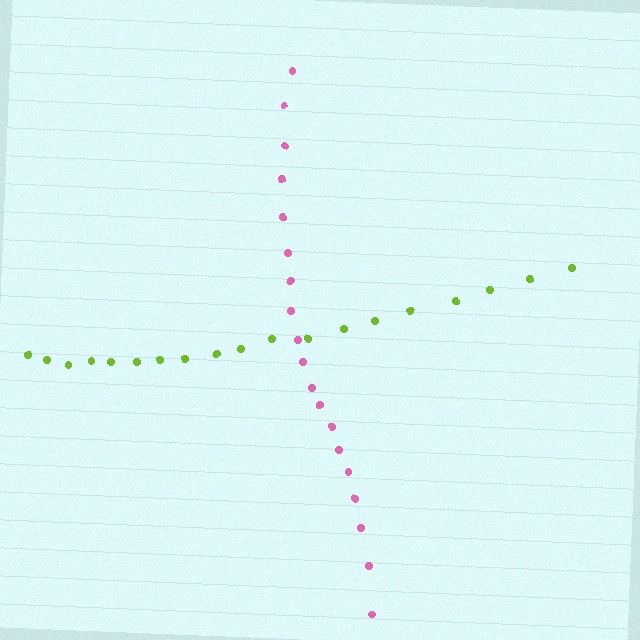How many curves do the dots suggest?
There are 2 distinct paths.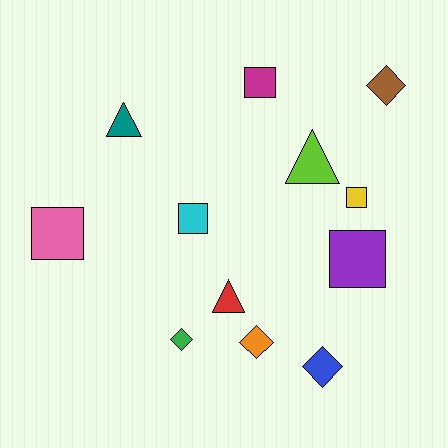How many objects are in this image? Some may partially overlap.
There are 12 objects.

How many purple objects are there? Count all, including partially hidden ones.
There is 1 purple object.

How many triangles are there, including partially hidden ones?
There are 3 triangles.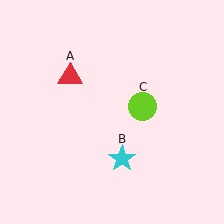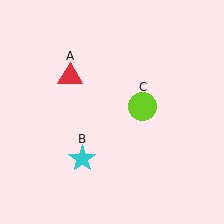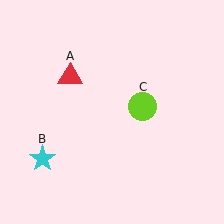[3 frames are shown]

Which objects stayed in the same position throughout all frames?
Red triangle (object A) and lime circle (object C) remained stationary.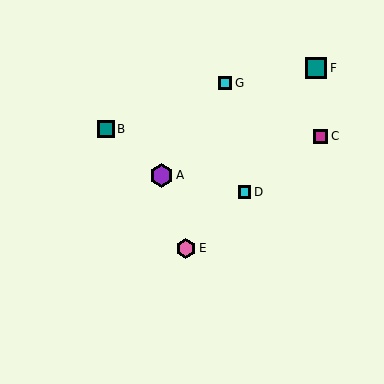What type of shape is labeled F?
Shape F is a teal square.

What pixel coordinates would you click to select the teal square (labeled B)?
Click at (106, 129) to select the teal square B.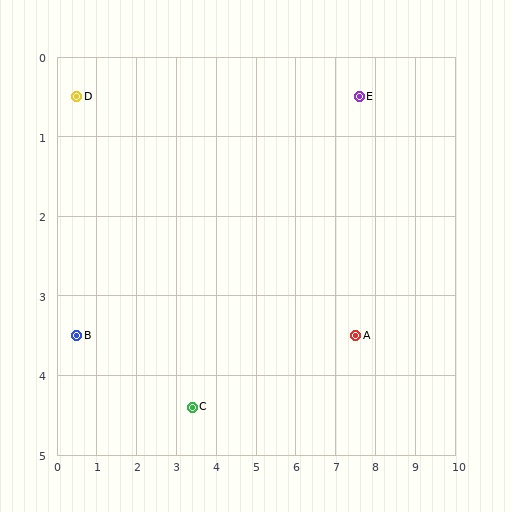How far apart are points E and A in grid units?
Points E and A are about 3.0 grid units apart.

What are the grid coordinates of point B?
Point B is at approximately (0.5, 3.5).